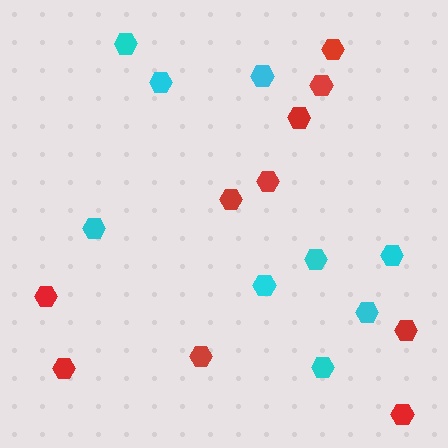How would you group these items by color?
There are 2 groups: one group of cyan hexagons (9) and one group of red hexagons (10).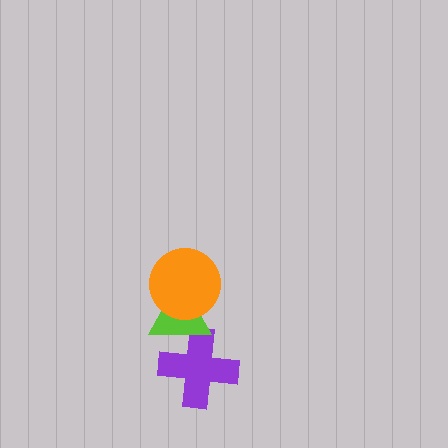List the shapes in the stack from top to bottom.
From top to bottom: the orange circle, the lime triangle, the purple cross.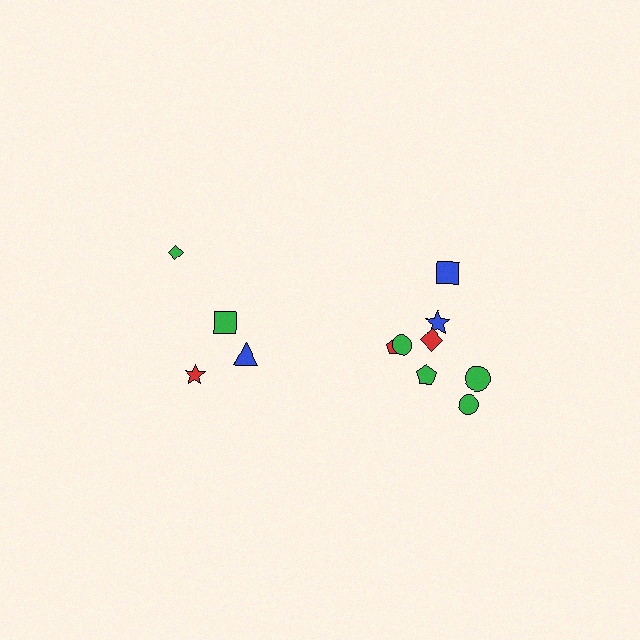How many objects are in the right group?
There are 8 objects.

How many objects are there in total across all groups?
There are 12 objects.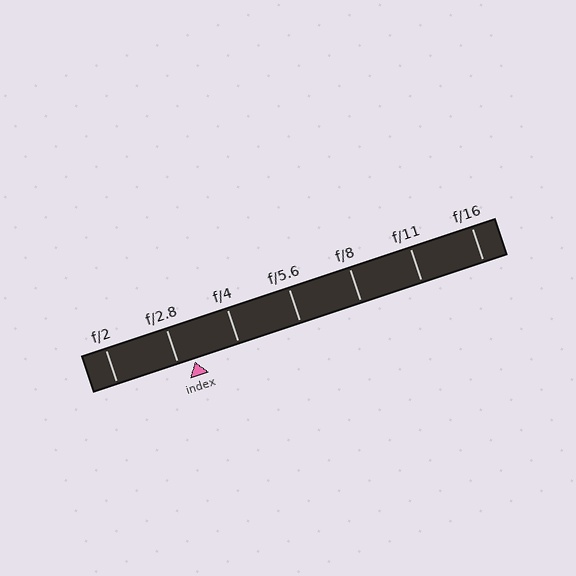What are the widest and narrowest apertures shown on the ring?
The widest aperture shown is f/2 and the narrowest is f/16.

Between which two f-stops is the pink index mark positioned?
The index mark is between f/2.8 and f/4.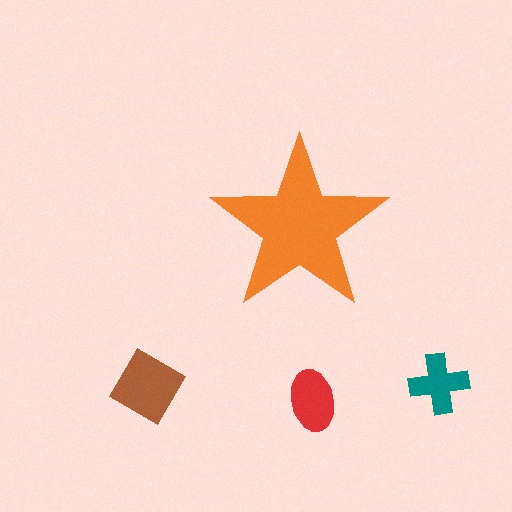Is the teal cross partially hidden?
No, the teal cross is fully visible.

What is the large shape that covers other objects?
An orange star.